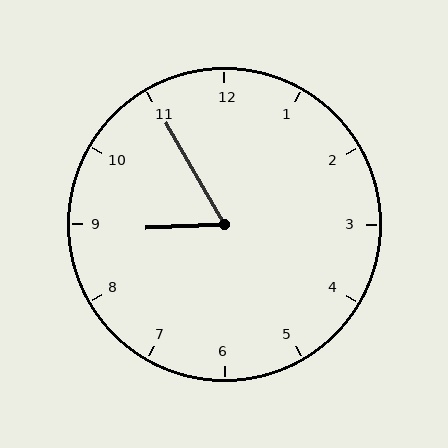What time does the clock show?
8:55.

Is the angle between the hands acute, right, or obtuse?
It is acute.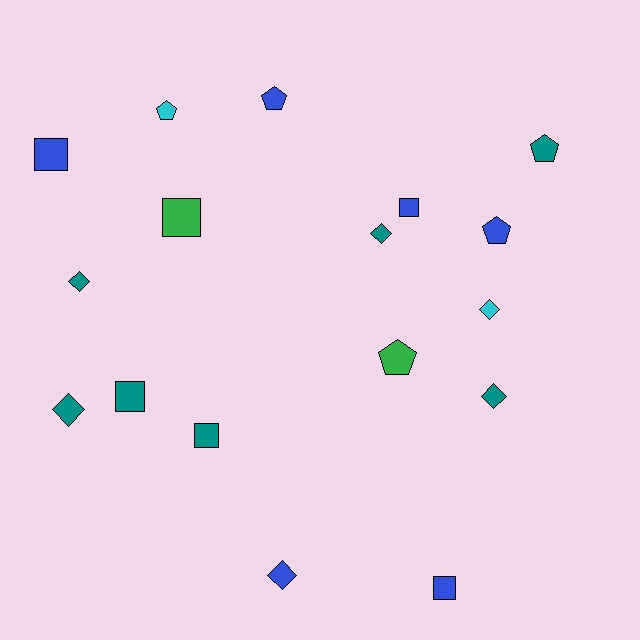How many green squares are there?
There is 1 green square.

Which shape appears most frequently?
Square, with 6 objects.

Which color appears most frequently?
Teal, with 7 objects.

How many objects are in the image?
There are 17 objects.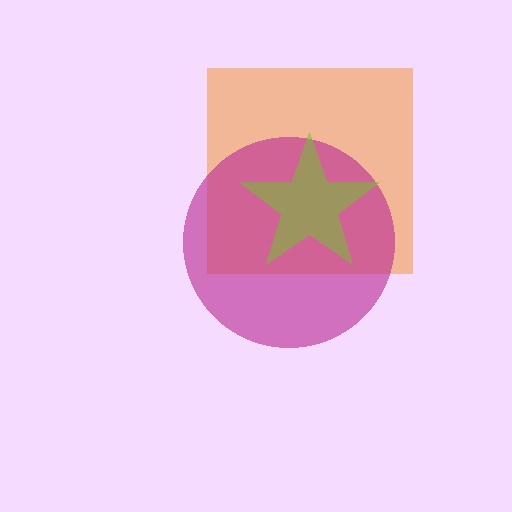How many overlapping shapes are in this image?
There are 3 overlapping shapes in the image.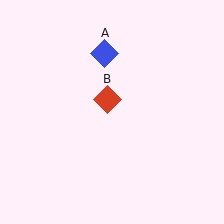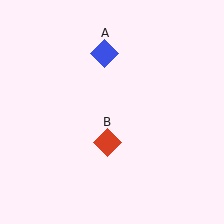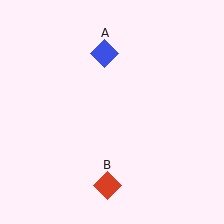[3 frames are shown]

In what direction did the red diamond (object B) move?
The red diamond (object B) moved down.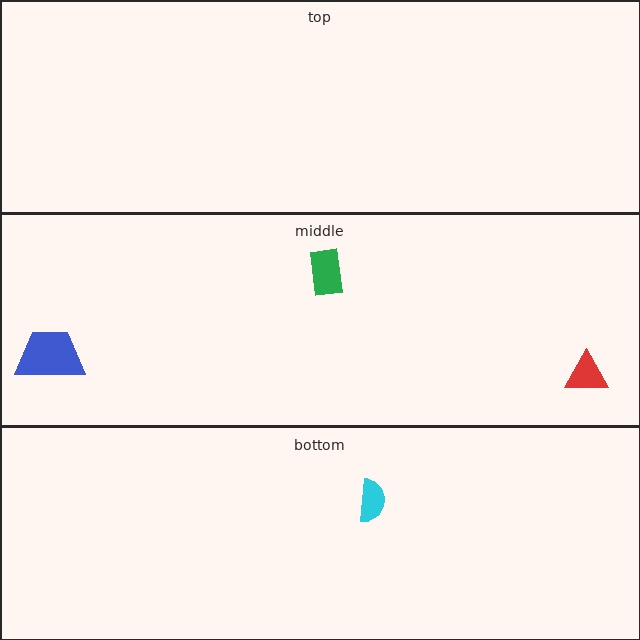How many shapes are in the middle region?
3.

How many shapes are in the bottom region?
1.